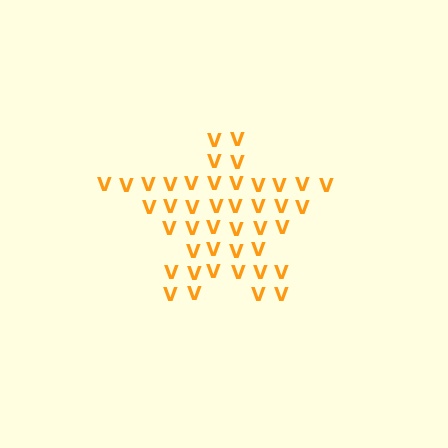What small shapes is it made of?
It is made of small letter V's.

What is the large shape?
The large shape is a star.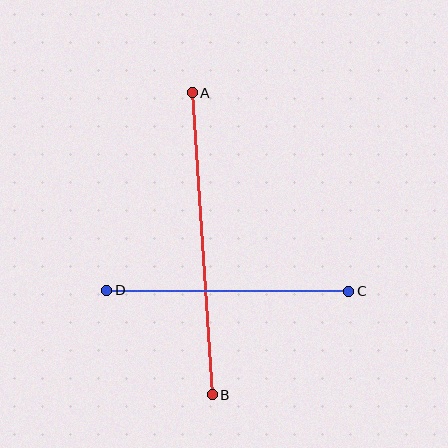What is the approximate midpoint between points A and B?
The midpoint is at approximately (202, 244) pixels.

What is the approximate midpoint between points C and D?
The midpoint is at approximately (228, 291) pixels.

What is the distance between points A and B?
The distance is approximately 303 pixels.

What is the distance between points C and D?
The distance is approximately 242 pixels.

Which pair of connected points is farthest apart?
Points A and B are farthest apart.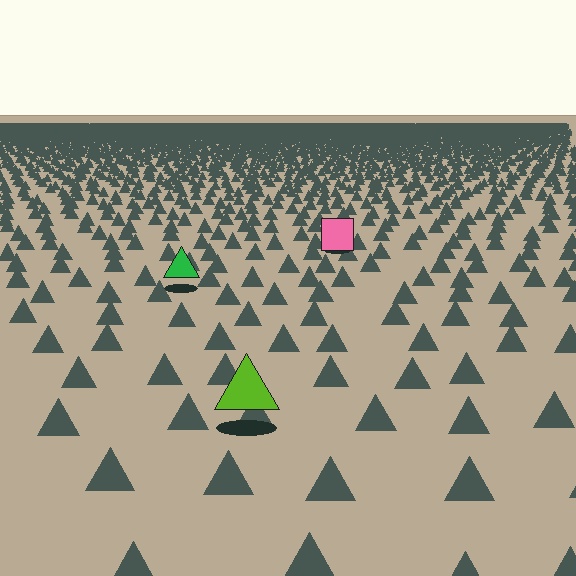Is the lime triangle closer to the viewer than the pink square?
Yes. The lime triangle is closer — you can tell from the texture gradient: the ground texture is coarser near it.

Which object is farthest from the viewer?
The pink square is farthest from the viewer. It appears smaller and the ground texture around it is denser.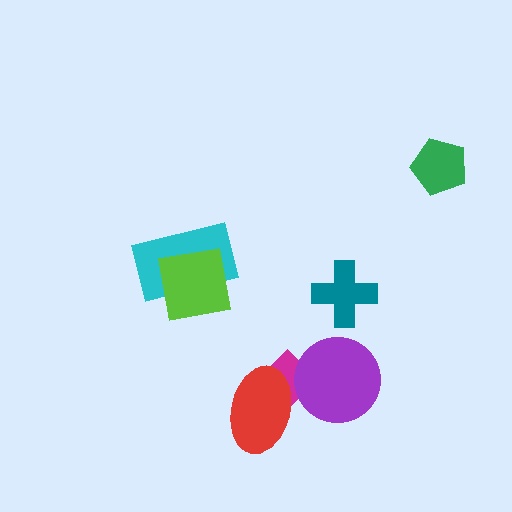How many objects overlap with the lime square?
1 object overlaps with the lime square.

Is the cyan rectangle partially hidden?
Yes, it is partially covered by another shape.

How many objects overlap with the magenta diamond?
2 objects overlap with the magenta diamond.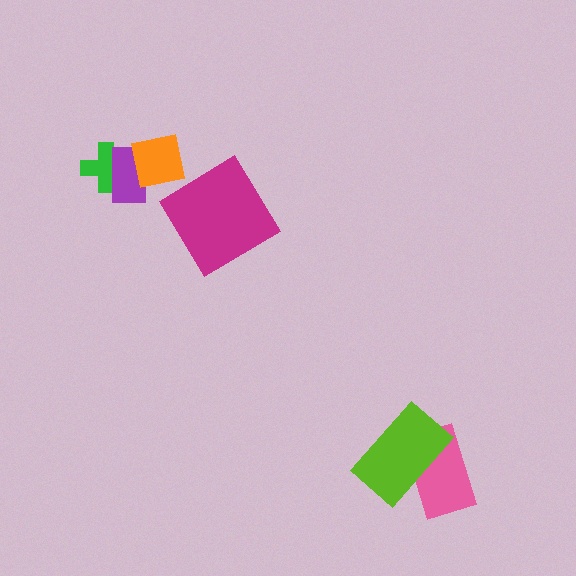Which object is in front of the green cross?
The purple rectangle is in front of the green cross.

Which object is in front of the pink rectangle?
The lime rectangle is in front of the pink rectangle.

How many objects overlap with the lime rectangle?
1 object overlaps with the lime rectangle.